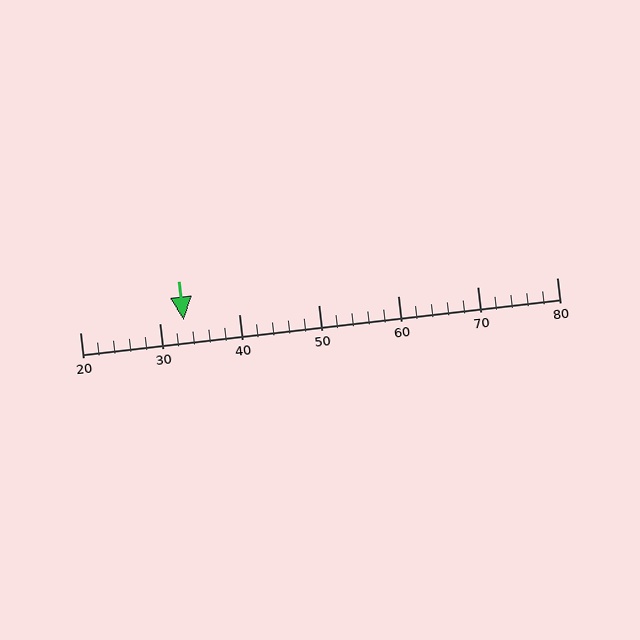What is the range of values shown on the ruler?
The ruler shows values from 20 to 80.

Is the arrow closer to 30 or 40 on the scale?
The arrow is closer to 30.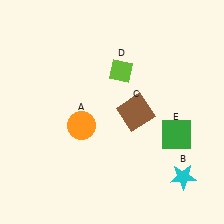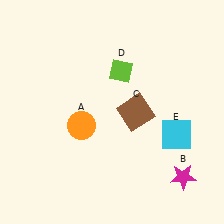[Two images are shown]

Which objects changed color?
B changed from cyan to magenta. E changed from green to cyan.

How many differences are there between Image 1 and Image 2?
There are 2 differences between the two images.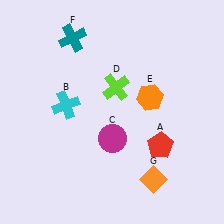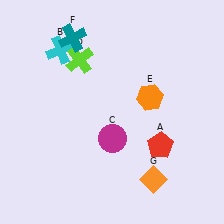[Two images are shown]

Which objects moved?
The objects that moved are: the cyan cross (B), the lime cross (D).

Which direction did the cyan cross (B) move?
The cyan cross (B) moved up.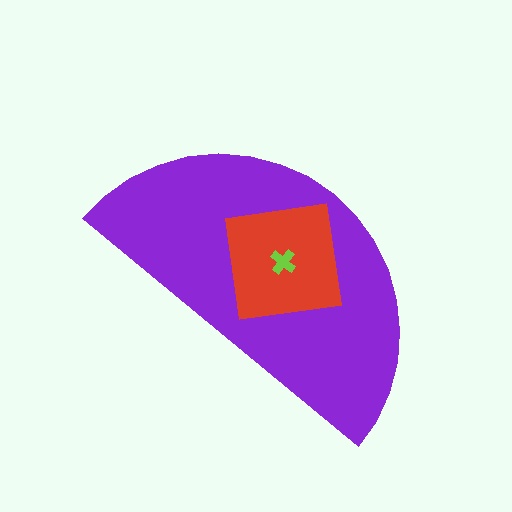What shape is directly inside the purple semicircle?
The red square.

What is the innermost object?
The lime cross.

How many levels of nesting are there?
3.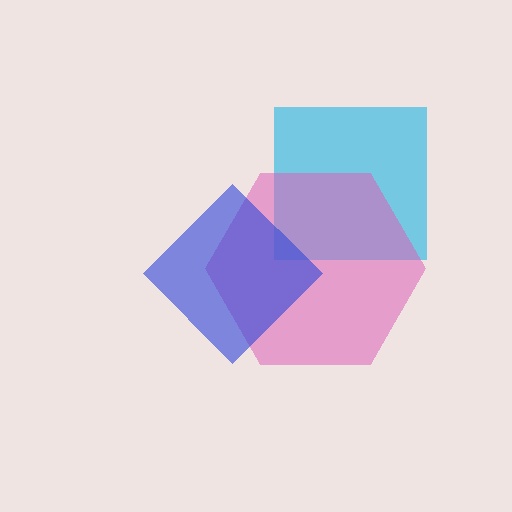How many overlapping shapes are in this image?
There are 3 overlapping shapes in the image.